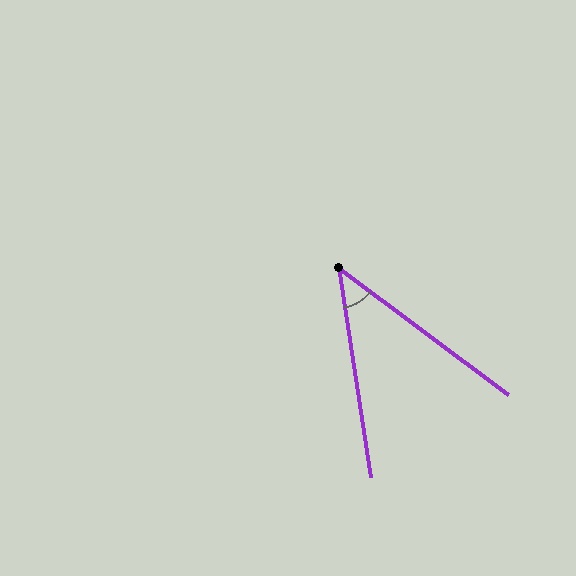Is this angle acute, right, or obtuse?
It is acute.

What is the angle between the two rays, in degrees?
Approximately 45 degrees.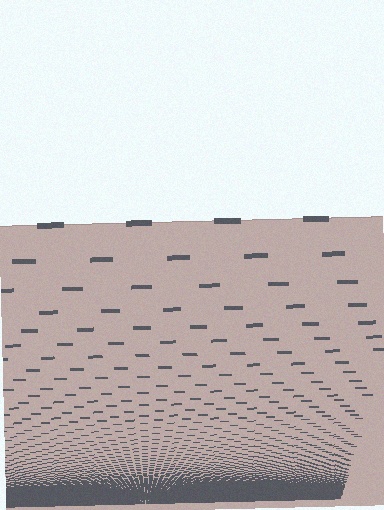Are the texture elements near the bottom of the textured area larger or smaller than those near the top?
Smaller. The gradient is inverted — elements near the bottom are smaller and denser.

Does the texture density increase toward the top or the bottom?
Density increases toward the bottom.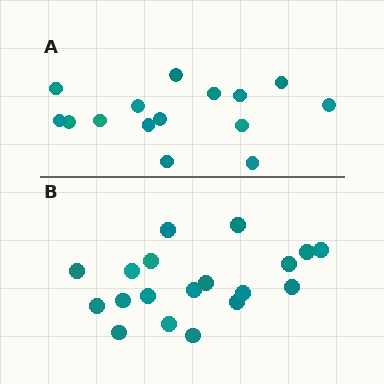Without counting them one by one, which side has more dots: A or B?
Region B (the bottom region) has more dots.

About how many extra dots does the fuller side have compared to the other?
Region B has about 4 more dots than region A.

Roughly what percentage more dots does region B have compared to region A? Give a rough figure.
About 25% more.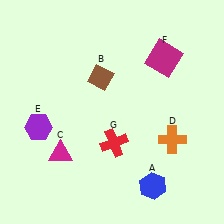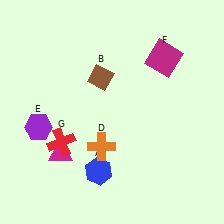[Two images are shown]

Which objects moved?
The objects that moved are: the blue hexagon (A), the orange cross (D), the red cross (G).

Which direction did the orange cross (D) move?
The orange cross (D) moved left.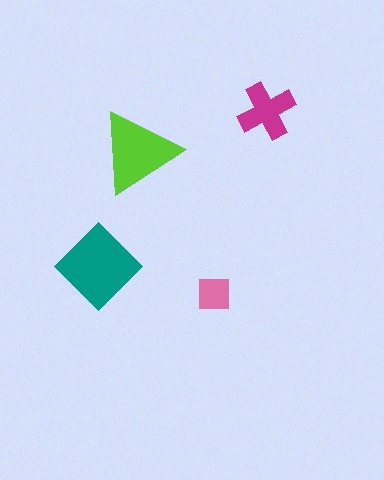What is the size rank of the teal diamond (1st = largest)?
1st.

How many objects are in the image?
There are 4 objects in the image.